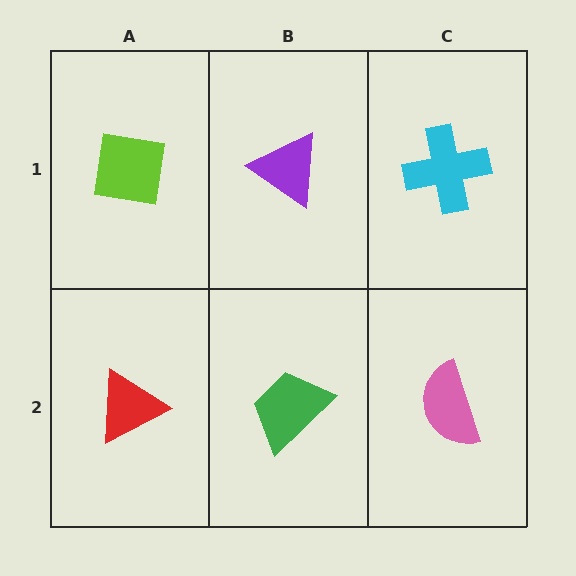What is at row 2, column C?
A pink semicircle.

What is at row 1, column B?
A purple triangle.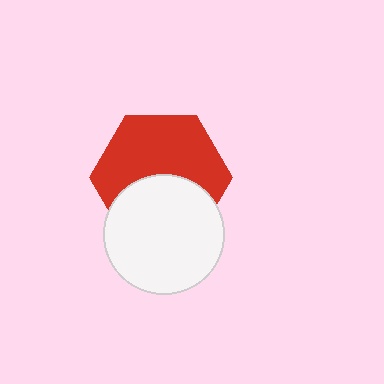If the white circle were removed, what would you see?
You would see the complete red hexagon.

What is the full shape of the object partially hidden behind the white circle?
The partially hidden object is a red hexagon.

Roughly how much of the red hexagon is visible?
About half of it is visible (roughly 59%).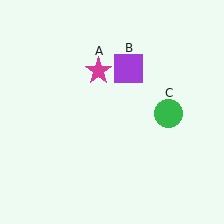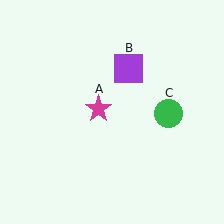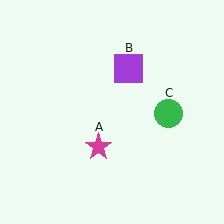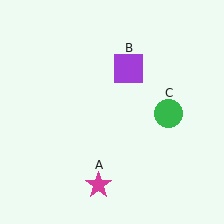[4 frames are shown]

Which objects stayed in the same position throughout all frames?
Purple square (object B) and green circle (object C) remained stationary.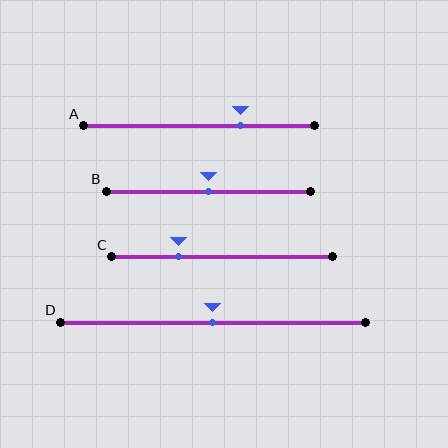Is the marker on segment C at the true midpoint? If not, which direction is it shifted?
No, the marker on segment C is shifted to the left by about 20% of the segment length.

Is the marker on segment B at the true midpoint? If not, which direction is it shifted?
Yes, the marker on segment B is at the true midpoint.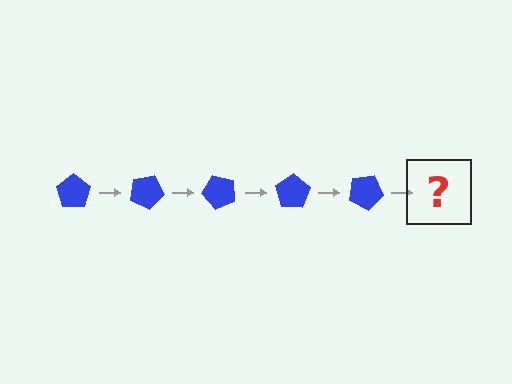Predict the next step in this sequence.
The next step is a blue pentagon rotated 125 degrees.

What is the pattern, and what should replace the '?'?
The pattern is that the pentagon rotates 25 degrees each step. The '?' should be a blue pentagon rotated 125 degrees.